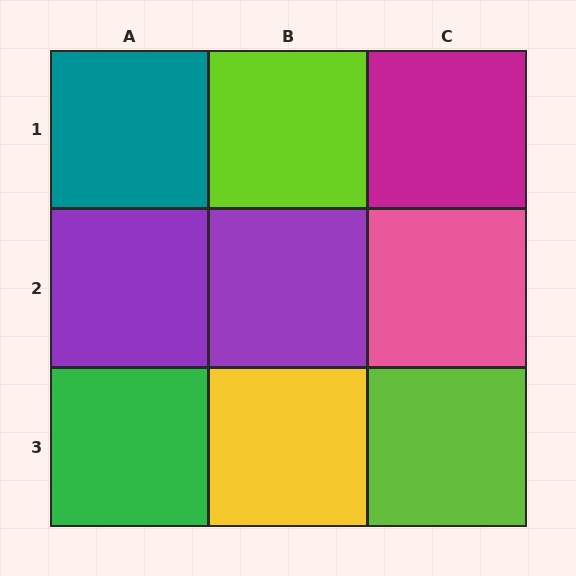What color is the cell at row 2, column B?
Purple.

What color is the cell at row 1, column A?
Teal.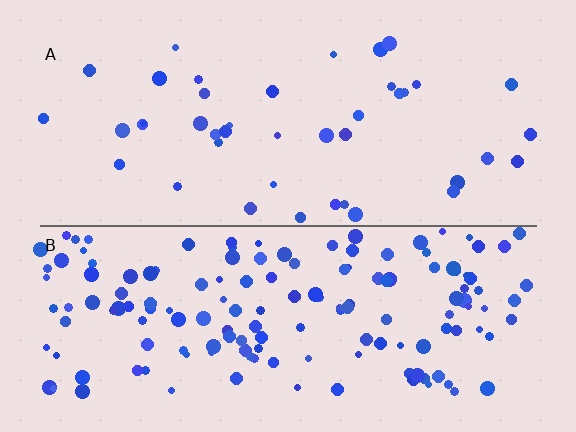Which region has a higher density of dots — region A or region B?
B (the bottom).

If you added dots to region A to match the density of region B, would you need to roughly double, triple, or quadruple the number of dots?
Approximately quadruple.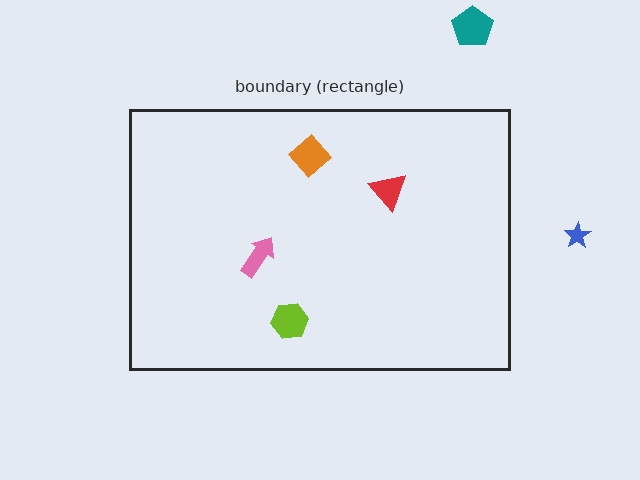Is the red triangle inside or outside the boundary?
Inside.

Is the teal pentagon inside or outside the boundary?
Outside.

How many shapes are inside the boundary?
4 inside, 2 outside.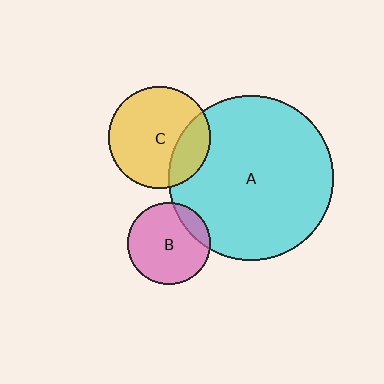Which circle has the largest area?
Circle A (cyan).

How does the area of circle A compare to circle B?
Approximately 4.0 times.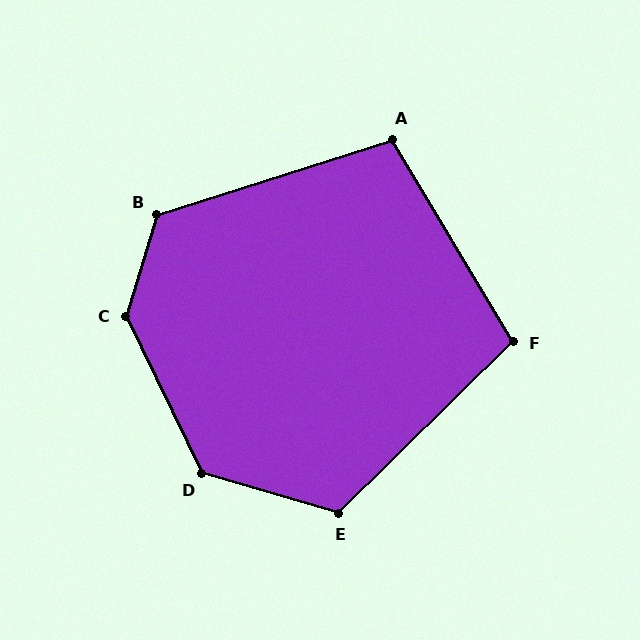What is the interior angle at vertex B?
Approximately 124 degrees (obtuse).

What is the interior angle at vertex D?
Approximately 132 degrees (obtuse).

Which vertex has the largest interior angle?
C, at approximately 137 degrees.